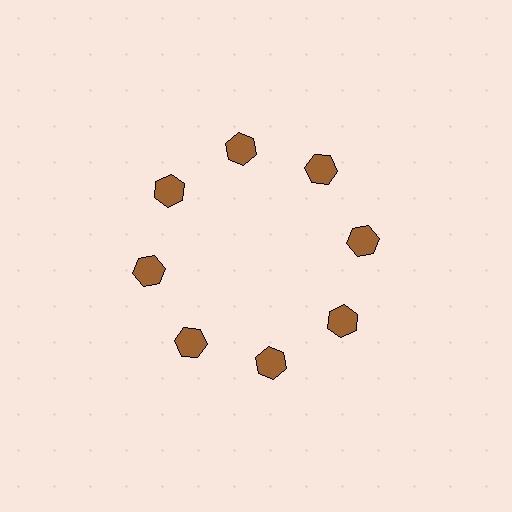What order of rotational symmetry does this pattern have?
This pattern has 8-fold rotational symmetry.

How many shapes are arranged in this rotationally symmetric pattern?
There are 8 shapes, arranged in 8 groups of 1.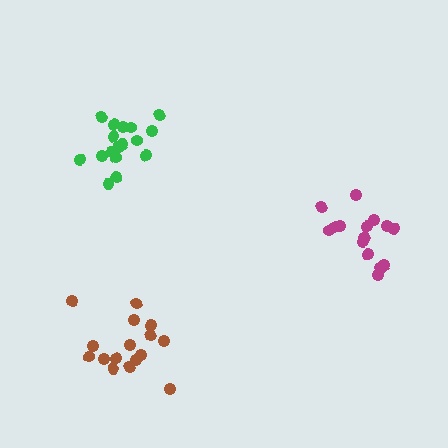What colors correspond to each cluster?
The clusters are colored: magenta, brown, green.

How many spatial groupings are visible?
There are 3 spatial groupings.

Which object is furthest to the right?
The magenta cluster is rightmost.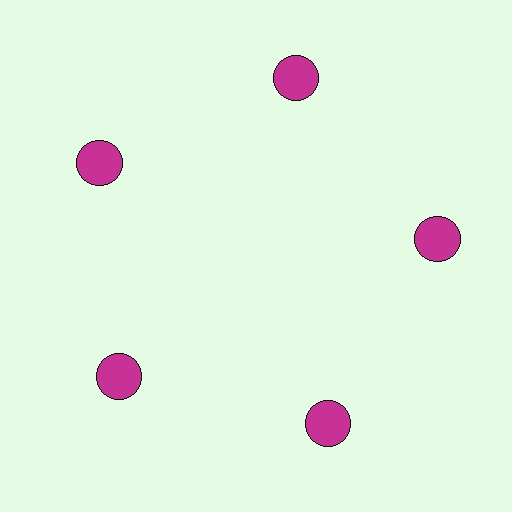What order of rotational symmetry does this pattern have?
This pattern has 5-fold rotational symmetry.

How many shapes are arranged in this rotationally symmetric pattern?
There are 5 shapes, arranged in 5 groups of 1.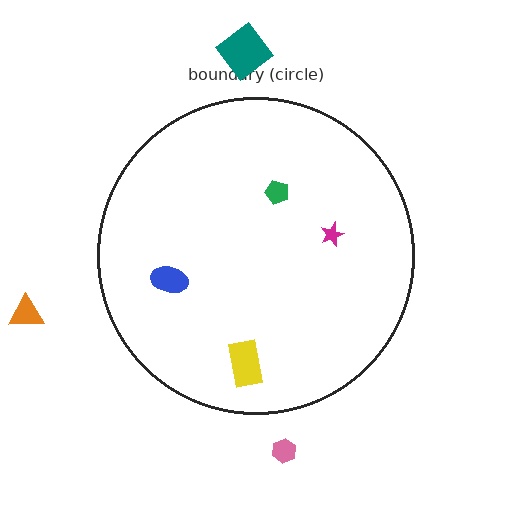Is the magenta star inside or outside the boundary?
Inside.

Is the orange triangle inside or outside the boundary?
Outside.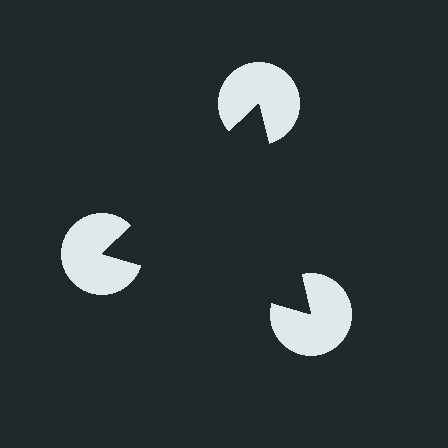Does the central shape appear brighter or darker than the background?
It typically appears slightly darker than the background, even though no actual brightness change is drawn.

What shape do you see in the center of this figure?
An illusory triangle — its edges are inferred from the aligned wedge cuts in the pac-man discs, not physically drawn.